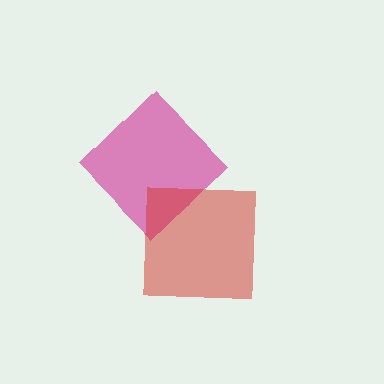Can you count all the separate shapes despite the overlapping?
Yes, there are 2 separate shapes.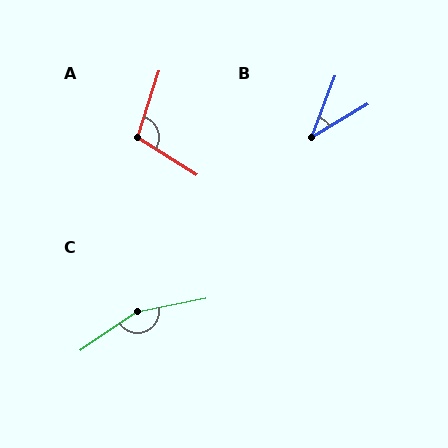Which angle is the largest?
C, at approximately 157 degrees.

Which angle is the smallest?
B, at approximately 39 degrees.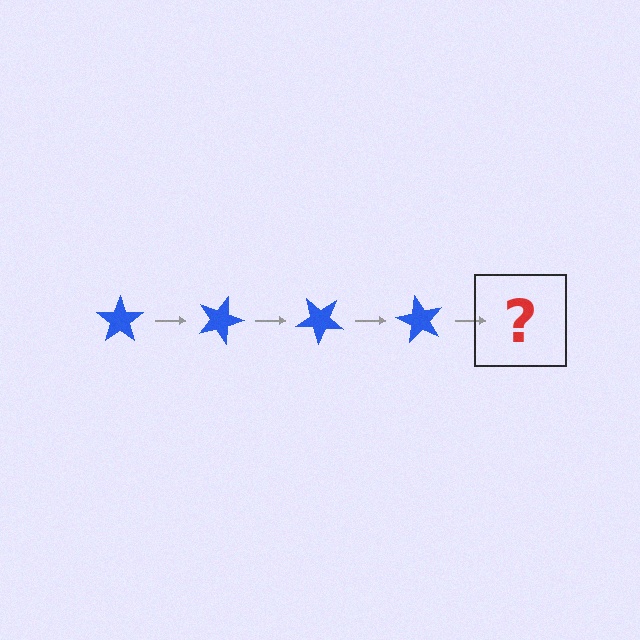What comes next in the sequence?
The next element should be a blue star rotated 80 degrees.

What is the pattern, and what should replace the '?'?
The pattern is that the star rotates 20 degrees each step. The '?' should be a blue star rotated 80 degrees.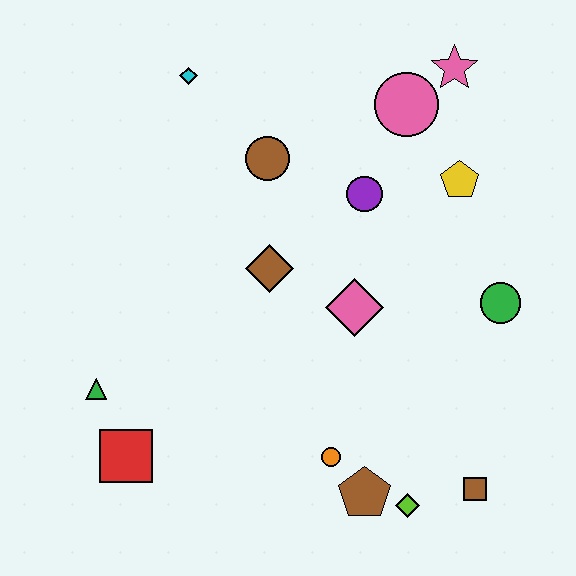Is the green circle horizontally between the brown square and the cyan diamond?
No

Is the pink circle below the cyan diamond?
Yes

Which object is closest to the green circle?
The yellow pentagon is closest to the green circle.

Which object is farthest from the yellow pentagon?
The red square is farthest from the yellow pentagon.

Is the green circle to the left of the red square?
No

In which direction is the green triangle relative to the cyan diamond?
The green triangle is below the cyan diamond.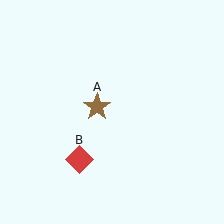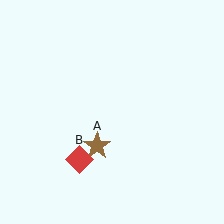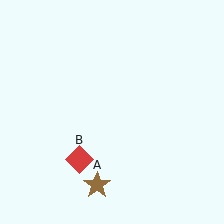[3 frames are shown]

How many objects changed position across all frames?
1 object changed position: brown star (object A).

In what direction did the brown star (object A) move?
The brown star (object A) moved down.